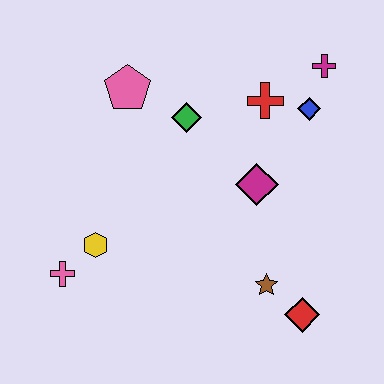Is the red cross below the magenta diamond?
No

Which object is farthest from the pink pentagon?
The red diamond is farthest from the pink pentagon.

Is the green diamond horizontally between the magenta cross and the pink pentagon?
Yes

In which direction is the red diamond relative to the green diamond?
The red diamond is below the green diamond.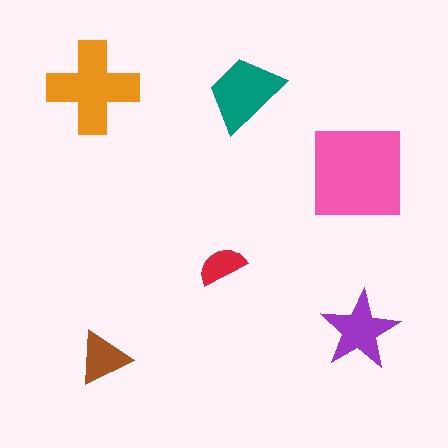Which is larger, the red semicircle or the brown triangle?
The brown triangle.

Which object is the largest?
The pink square.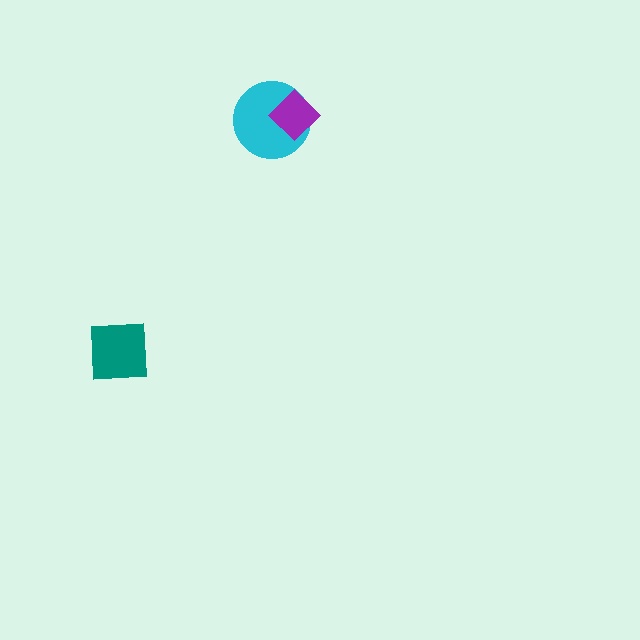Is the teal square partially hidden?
No, no other shape covers it.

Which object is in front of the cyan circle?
The purple diamond is in front of the cyan circle.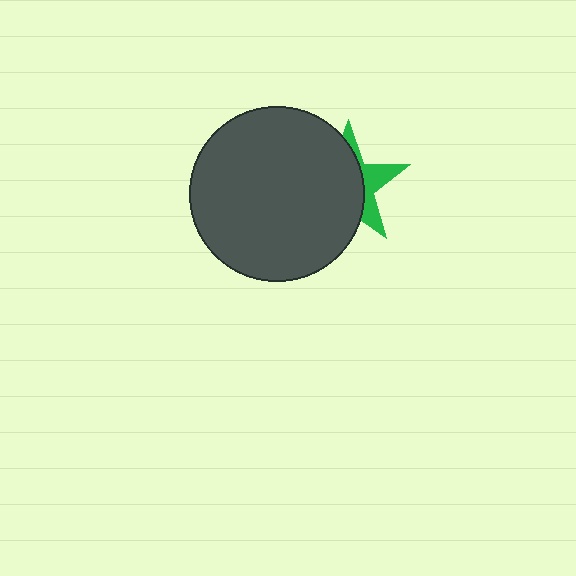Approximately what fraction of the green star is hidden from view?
Roughly 67% of the green star is hidden behind the dark gray circle.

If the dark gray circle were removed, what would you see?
You would see the complete green star.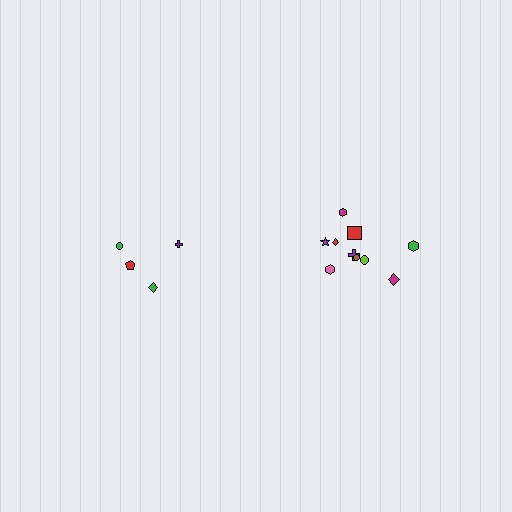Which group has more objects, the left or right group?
The right group.